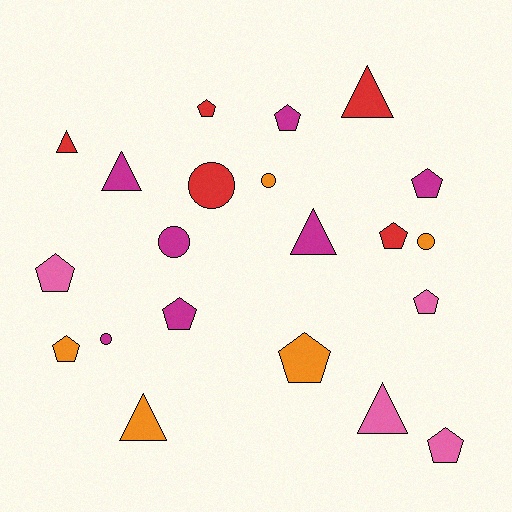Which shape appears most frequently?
Pentagon, with 10 objects.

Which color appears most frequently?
Magenta, with 7 objects.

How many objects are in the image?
There are 21 objects.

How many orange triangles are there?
There is 1 orange triangle.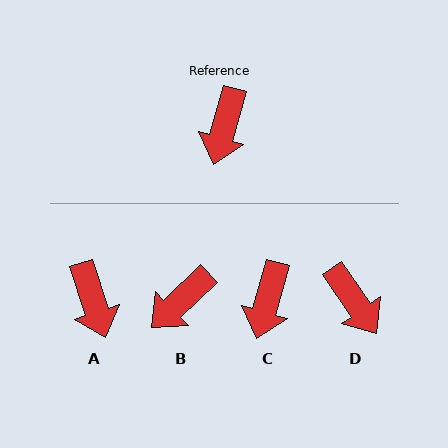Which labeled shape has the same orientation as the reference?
C.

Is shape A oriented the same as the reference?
No, it is off by about 34 degrees.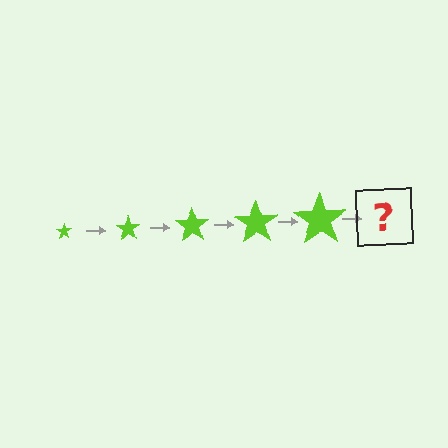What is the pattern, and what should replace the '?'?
The pattern is that the star gets progressively larger each step. The '?' should be a lime star, larger than the previous one.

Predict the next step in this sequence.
The next step is a lime star, larger than the previous one.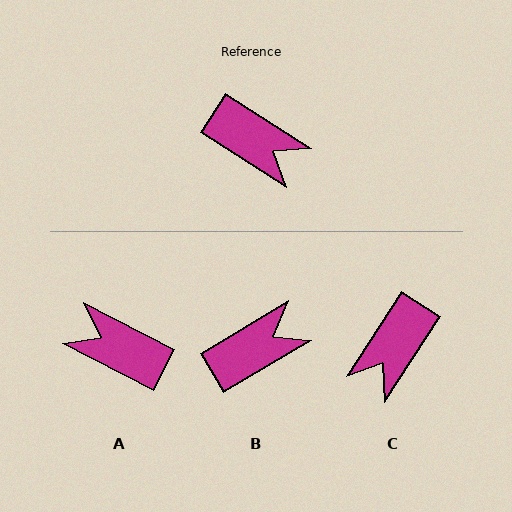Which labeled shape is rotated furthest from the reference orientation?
A, about 175 degrees away.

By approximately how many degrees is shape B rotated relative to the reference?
Approximately 63 degrees counter-clockwise.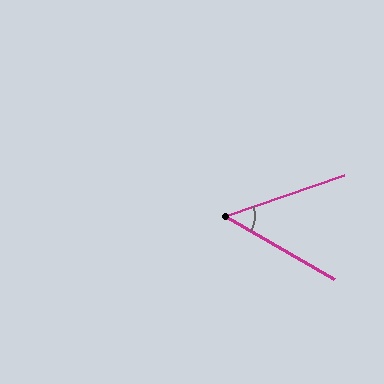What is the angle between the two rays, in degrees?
Approximately 49 degrees.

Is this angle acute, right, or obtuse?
It is acute.